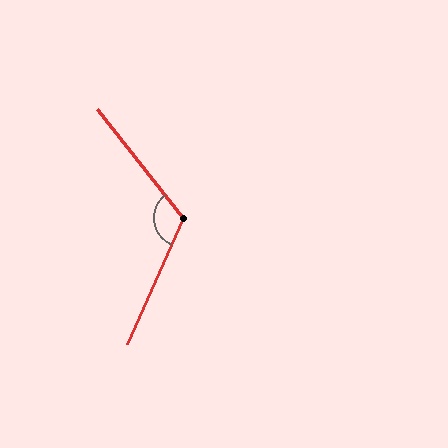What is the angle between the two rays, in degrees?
Approximately 118 degrees.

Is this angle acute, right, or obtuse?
It is obtuse.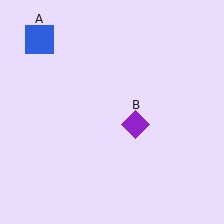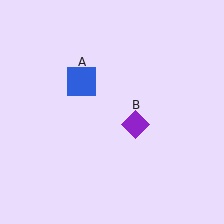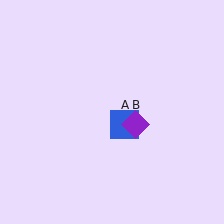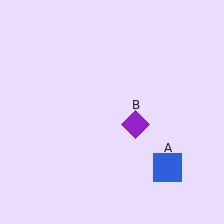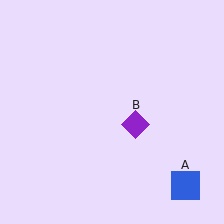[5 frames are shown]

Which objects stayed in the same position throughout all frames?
Purple diamond (object B) remained stationary.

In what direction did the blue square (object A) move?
The blue square (object A) moved down and to the right.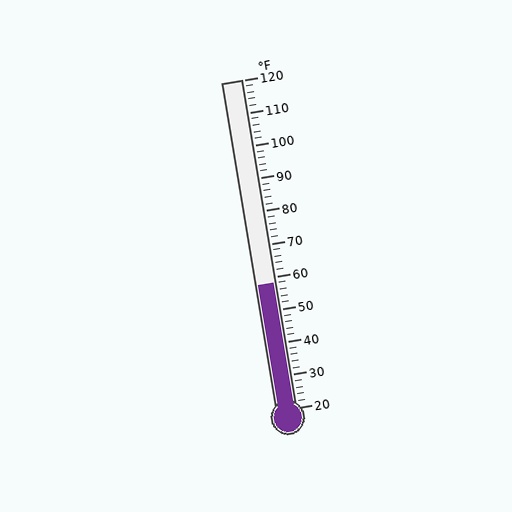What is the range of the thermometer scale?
The thermometer scale ranges from 20°F to 120°F.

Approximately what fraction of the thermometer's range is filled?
The thermometer is filled to approximately 40% of its range.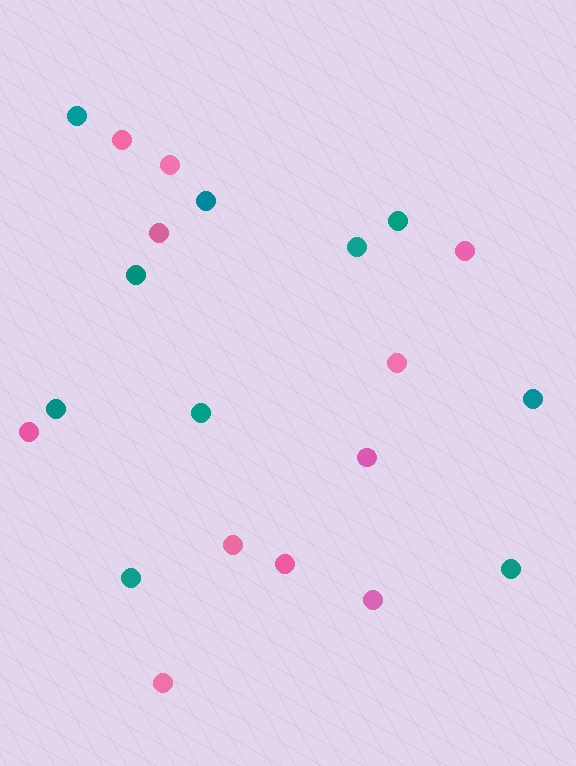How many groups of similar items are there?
There are 2 groups: one group of teal circles (10) and one group of pink circles (11).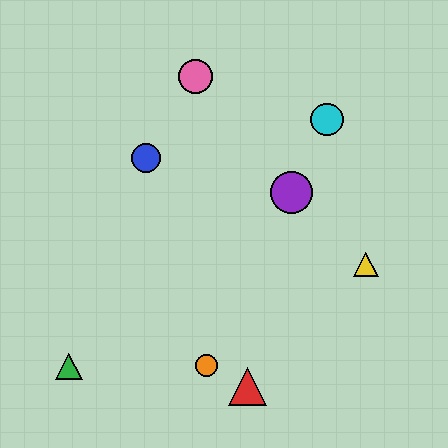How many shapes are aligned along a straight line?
3 shapes (the purple circle, the orange circle, the cyan circle) are aligned along a straight line.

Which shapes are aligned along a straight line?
The purple circle, the orange circle, the cyan circle are aligned along a straight line.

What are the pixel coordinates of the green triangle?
The green triangle is at (69, 366).